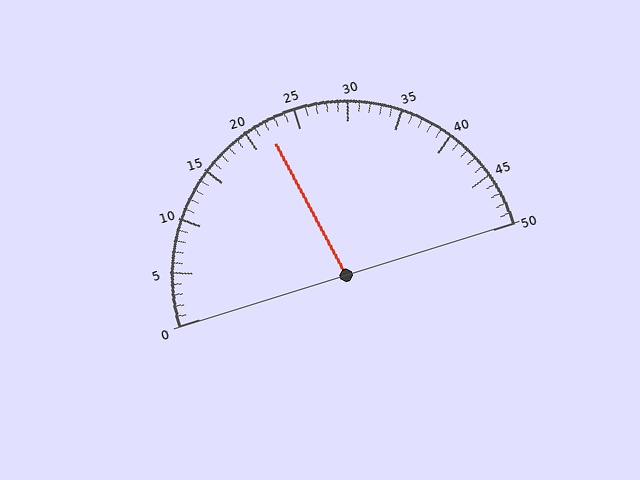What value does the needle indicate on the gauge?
The needle indicates approximately 22.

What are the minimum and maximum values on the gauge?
The gauge ranges from 0 to 50.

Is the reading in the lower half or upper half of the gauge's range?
The reading is in the lower half of the range (0 to 50).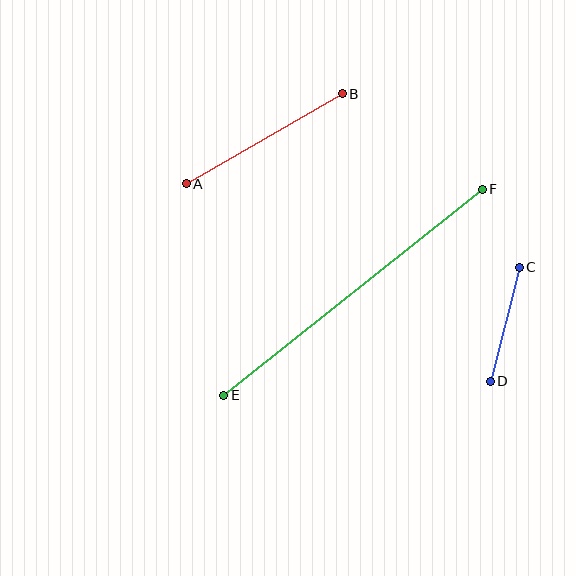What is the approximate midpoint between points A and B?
The midpoint is at approximately (264, 139) pixels.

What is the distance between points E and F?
The distance is approximately 330 pixels.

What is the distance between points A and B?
The distance is approximately 180 pixels.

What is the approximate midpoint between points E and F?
The midpoint is at approximately (353, 292) pixels.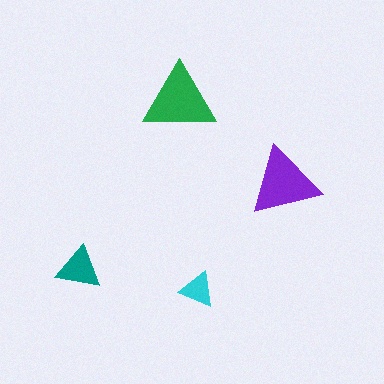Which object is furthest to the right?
The purple triangle is rightmost.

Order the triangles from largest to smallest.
the green one, the purple one, the teal one, the cyan one.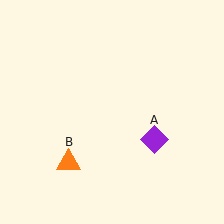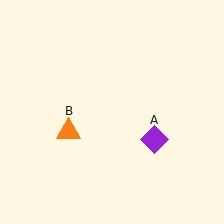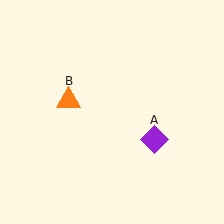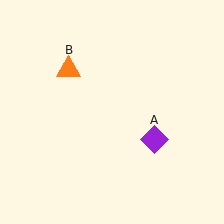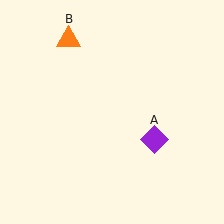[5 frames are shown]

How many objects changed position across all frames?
1 object changed position: orange triangle (object B).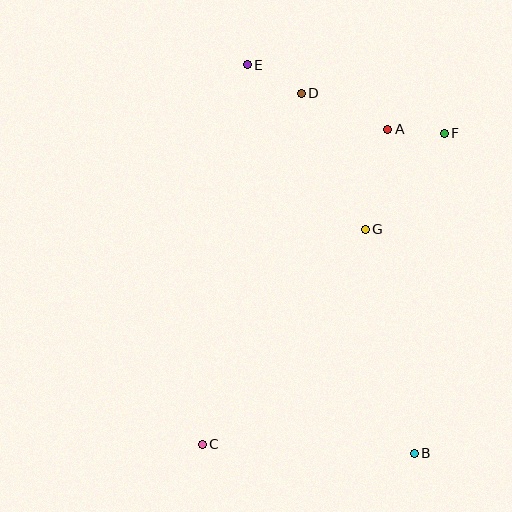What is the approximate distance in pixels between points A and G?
The distance between A and G is approximately 102 pixels.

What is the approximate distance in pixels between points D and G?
The distance between D and G is approximately 150 pixels.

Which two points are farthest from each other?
Points B and E are farthest from each other.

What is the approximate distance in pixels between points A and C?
The distance between A and C is approximately 365 pixels.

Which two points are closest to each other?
Points A and F are closest to each other.